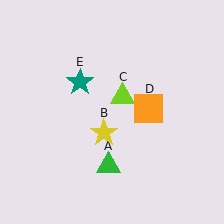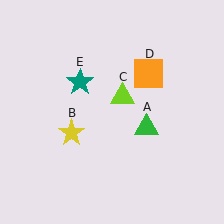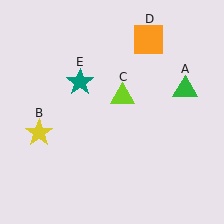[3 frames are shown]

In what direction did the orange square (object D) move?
The orange square (object D) moved up.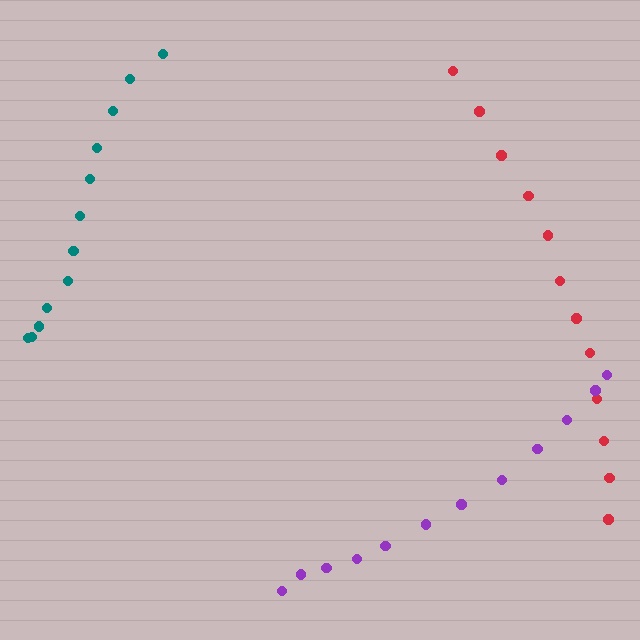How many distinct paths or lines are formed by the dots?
There are 3 distinct paths.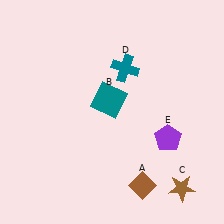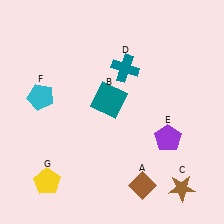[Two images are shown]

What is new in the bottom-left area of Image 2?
A yellow pentagon (G) was added in the bottom-left area of Image 2.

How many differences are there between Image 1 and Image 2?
There are 2 differences between the two images.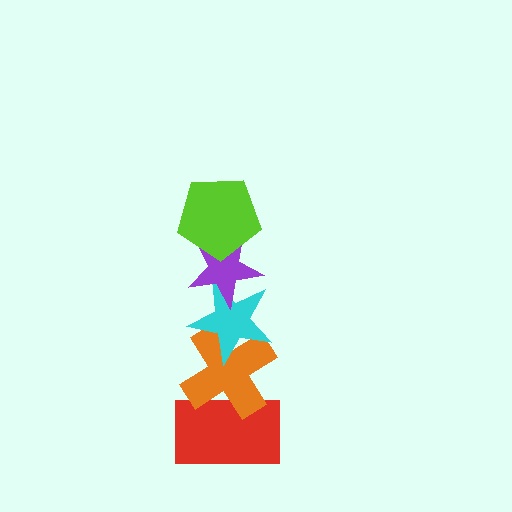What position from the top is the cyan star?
The cyan star is 3rd from the top.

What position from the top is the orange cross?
The orange cross is 4th from the top.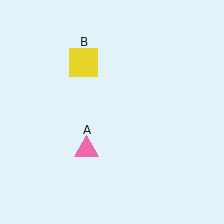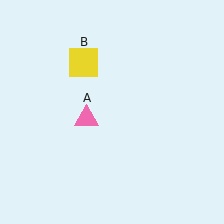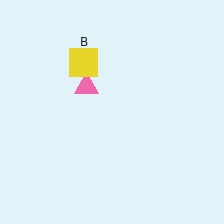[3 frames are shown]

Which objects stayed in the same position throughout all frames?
Yellow square (object B) remained stationary.